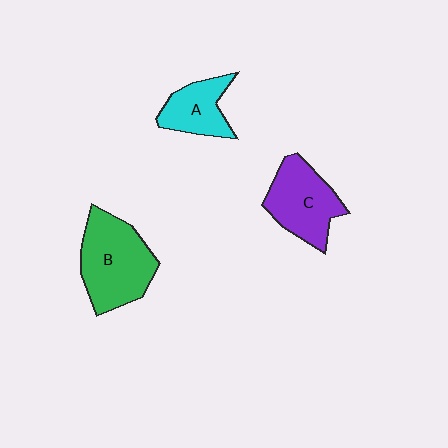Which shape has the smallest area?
Shape A (cyan).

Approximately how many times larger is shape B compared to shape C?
Approximately 1.2 times.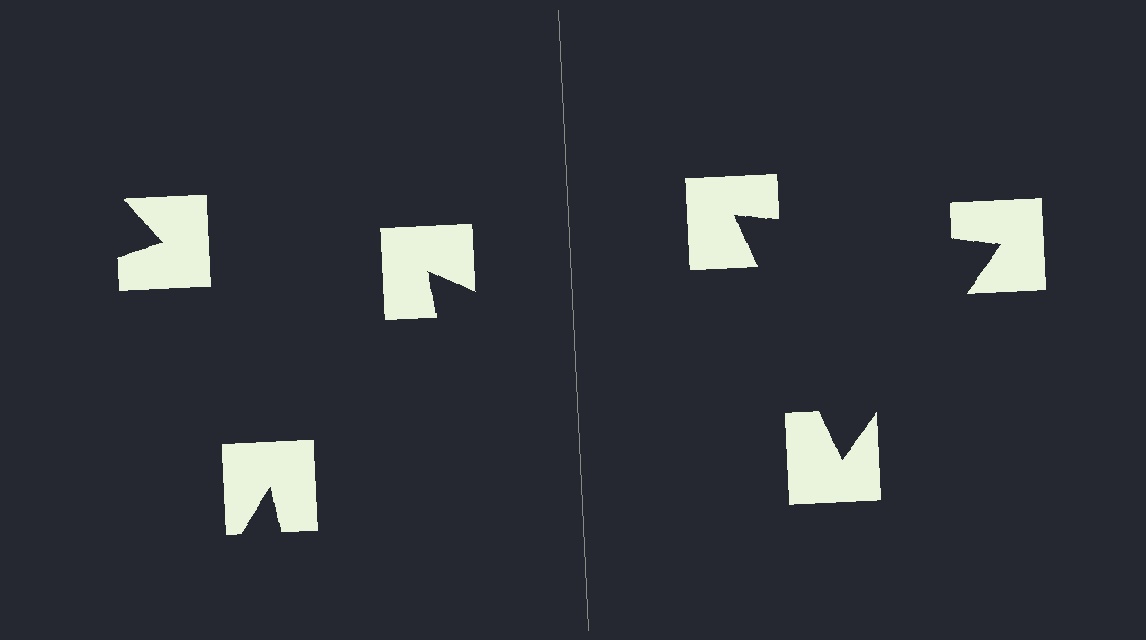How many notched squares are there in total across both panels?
6 — 3 on each side.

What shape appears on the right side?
An illusory triangle.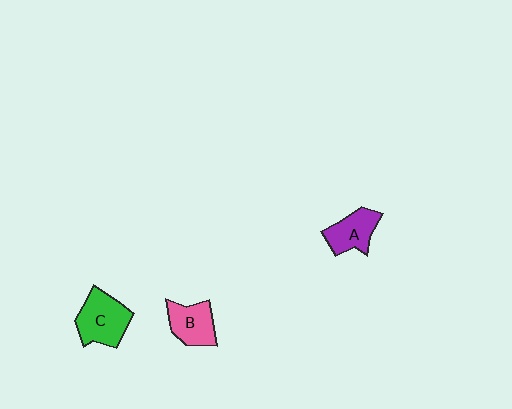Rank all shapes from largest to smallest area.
From largest to smallest: C (green), B (pink), A (purple).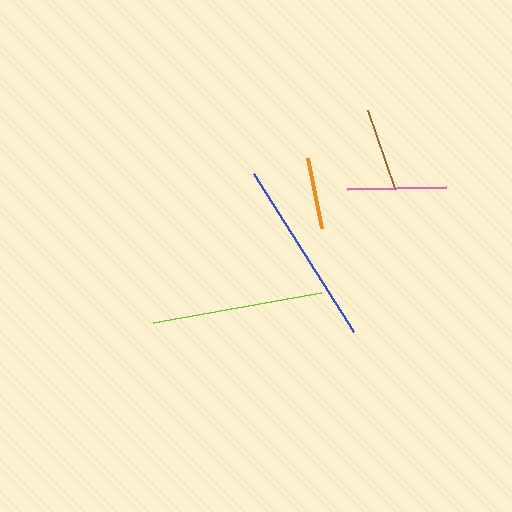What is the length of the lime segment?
The lime segment is approximately 171 pixels long.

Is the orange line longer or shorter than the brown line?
The brown line is longer than the orange line.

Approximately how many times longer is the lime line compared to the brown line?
The lime line is approximately 2.1 times the length of the brown line.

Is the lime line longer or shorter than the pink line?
The lime line is longer than the pink line.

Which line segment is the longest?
The blue line is the longest at approximately 186 pixels.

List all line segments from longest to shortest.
From longest to shortest: blue, lime, pink, brown, orange.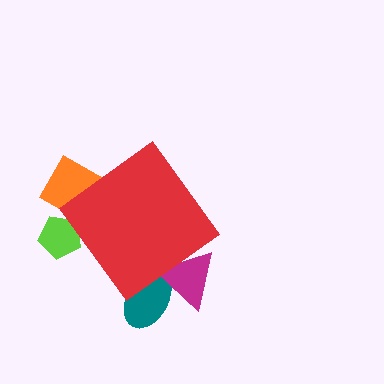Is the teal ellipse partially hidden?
Yes, the teal ellipse is partially hidden behind the red diamond.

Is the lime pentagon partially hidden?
Yes, the lime pentagon is partially hidden behind the red diamond.